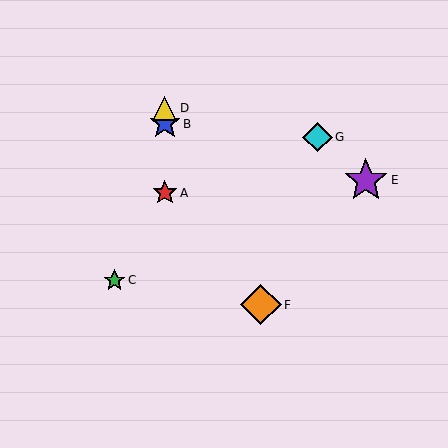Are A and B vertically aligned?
Yes, both are at x≈165.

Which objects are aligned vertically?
Objects A, B, D are aligned vertically.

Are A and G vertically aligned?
No, A is at x≈165 and G is at x≈317.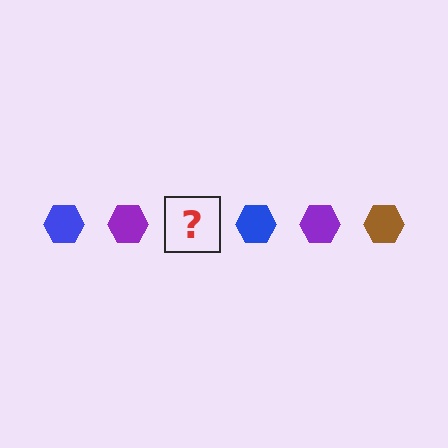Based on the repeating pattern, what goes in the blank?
The blank should be a brown hexagon.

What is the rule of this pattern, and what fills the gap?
The rule is that the pattern cycles through blue, purple, brown hexagons. The gap should be filled with a brown hexagon.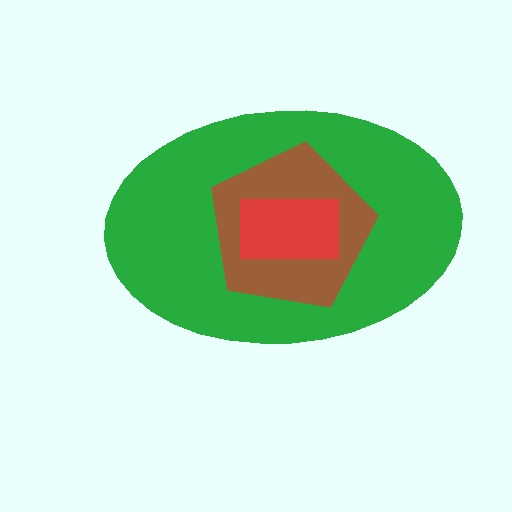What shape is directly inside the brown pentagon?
The red rectangle.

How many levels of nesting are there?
3.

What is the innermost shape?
The red rectangle.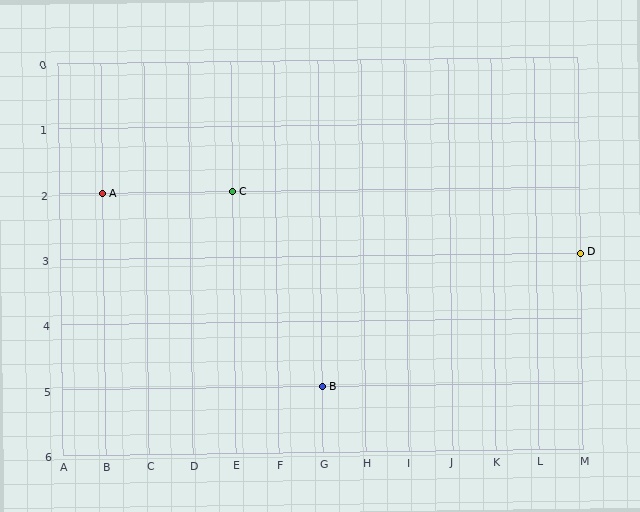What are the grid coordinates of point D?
Point D is at grid coordinates (M, 3).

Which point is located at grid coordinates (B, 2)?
Point A is at (B, 2).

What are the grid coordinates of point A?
Point A is at grid coordinates (B, 2).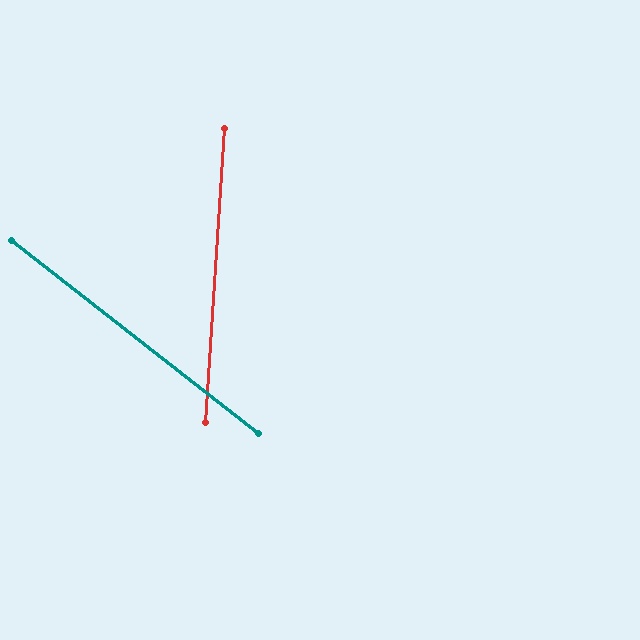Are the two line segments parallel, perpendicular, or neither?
Neither parallel nor perpendicular — they differ by about 56°.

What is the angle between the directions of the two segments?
Approximately 56 degrees.